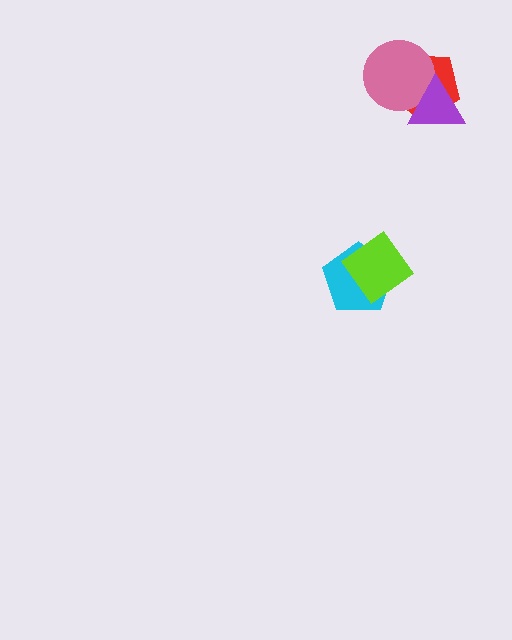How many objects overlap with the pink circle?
2 objects overlap with the pink circle.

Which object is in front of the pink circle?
The purple triangle is in front of the pink circle.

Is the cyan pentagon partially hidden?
Yes, it is partially covered by another shape.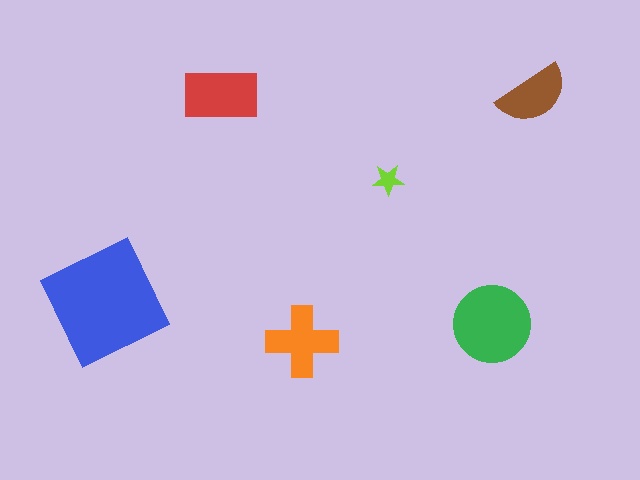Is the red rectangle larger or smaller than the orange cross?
Larger.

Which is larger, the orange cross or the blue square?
The blue square.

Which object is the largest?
The blue square.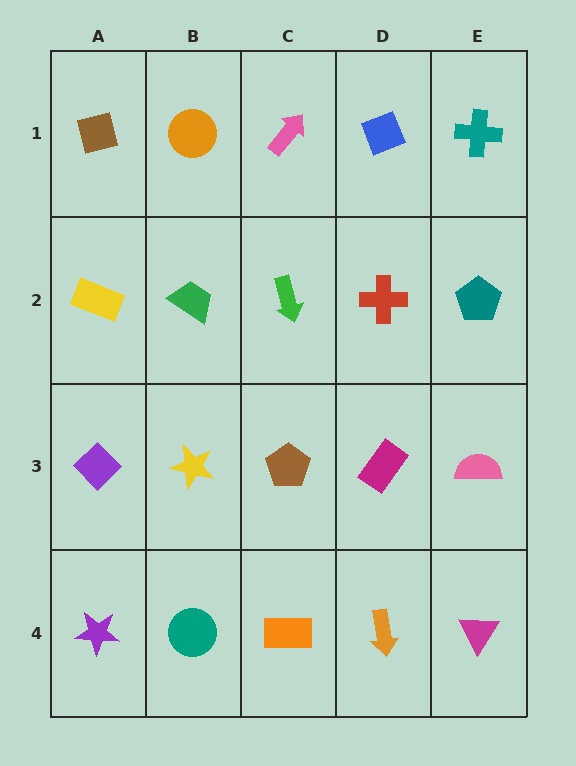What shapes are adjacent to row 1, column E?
A teal pentagon (row 2, column E), a blue diamond (row 1, column D).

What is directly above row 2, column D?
A blue diamond.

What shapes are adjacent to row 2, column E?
A teal cross (row 1, column E), a pink semicircle (row 3, column E), a red cross (row 2, column D).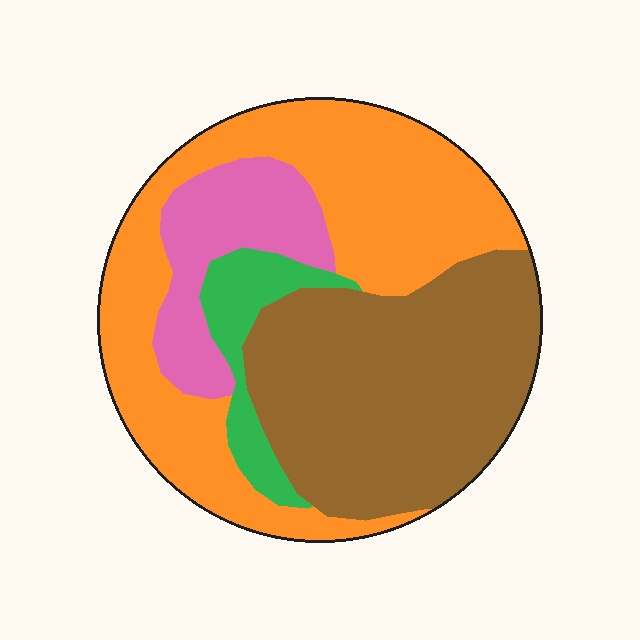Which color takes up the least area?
Green, at roughly 10%.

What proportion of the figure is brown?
Brown covers 38% of the figure.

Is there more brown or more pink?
Brown.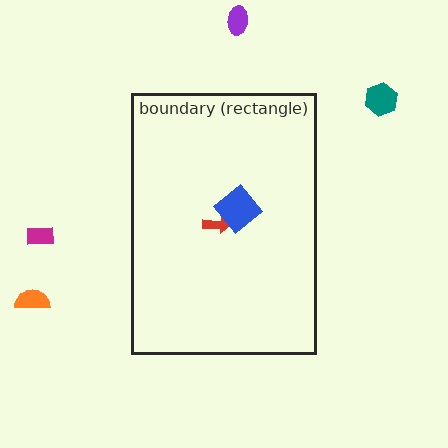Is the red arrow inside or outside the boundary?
Inside.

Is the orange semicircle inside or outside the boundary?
Outside.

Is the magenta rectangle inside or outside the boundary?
Outside.